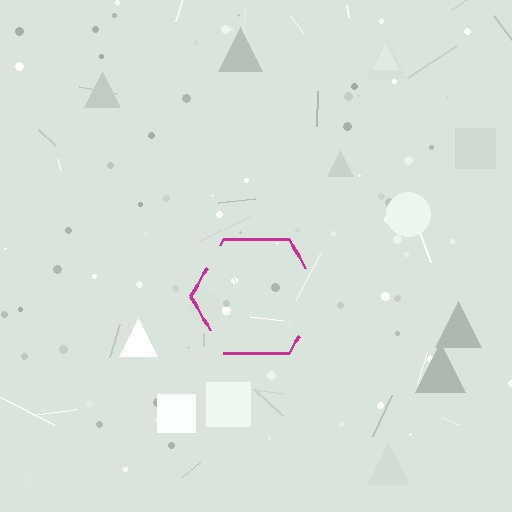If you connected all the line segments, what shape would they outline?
They would outline a hexagon.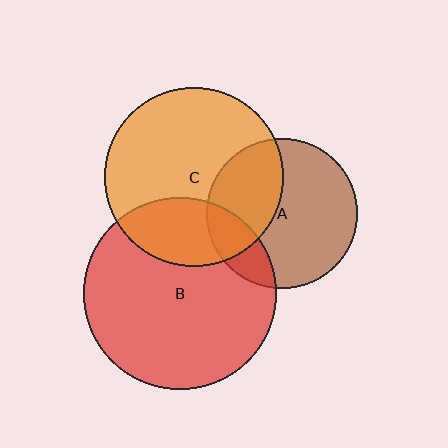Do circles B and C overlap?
Yes.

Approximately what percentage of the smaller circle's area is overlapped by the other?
Approximately 25%.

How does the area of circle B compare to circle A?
Approximately 1.6 times.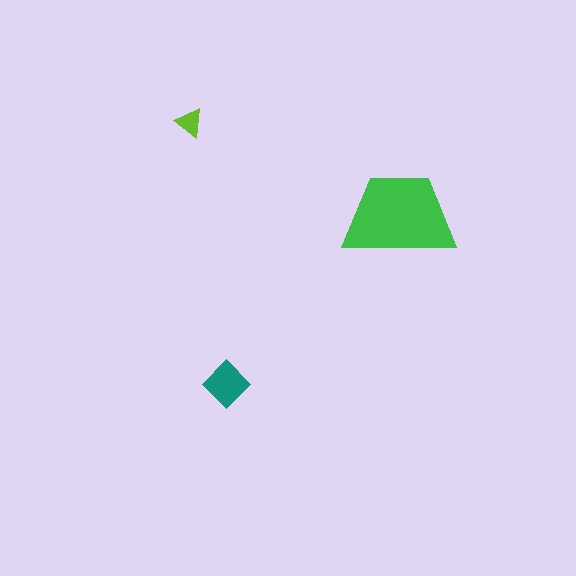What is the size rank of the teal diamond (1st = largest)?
2nd.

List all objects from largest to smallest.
The green trapezoid, the teal diamond, the lime triangle.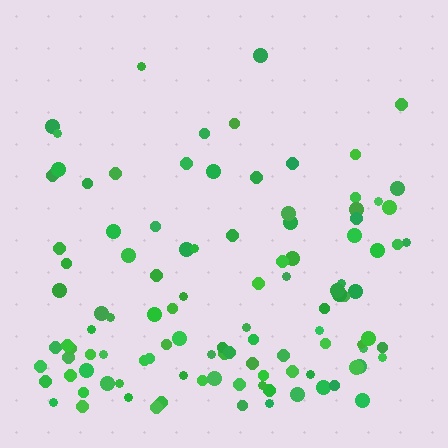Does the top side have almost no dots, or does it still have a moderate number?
Still a moderate number, just noticeably fewer than the bottom.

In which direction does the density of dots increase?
From top to bottom, with the bottom side densest.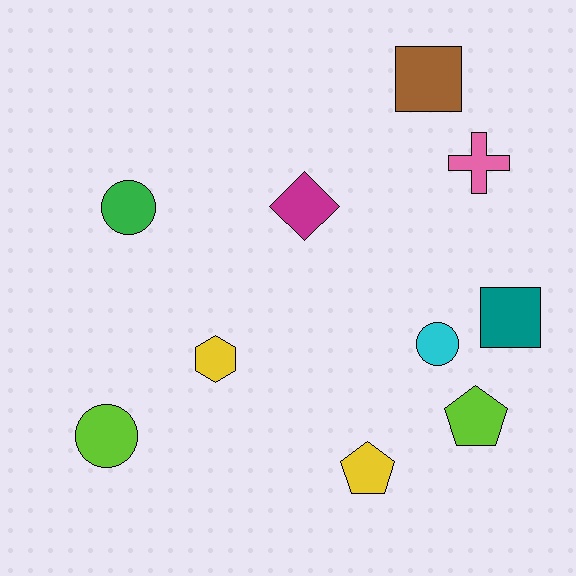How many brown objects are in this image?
There is 1 brown object.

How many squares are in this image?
There are 2 squares.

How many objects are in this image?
There are 10 objects.